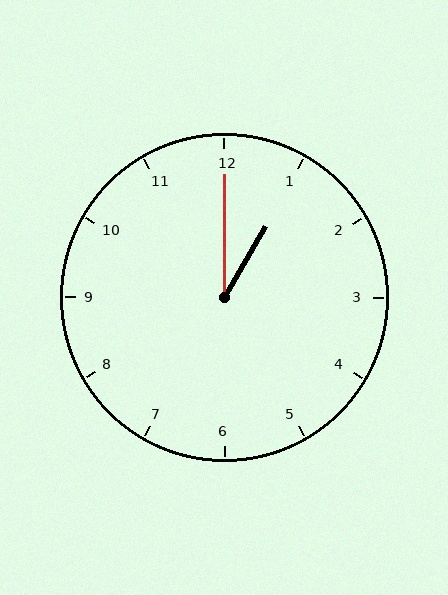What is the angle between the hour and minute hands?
Approximately 30 degrees.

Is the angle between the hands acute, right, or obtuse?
It is acute.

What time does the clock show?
1:00.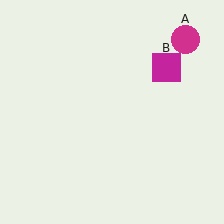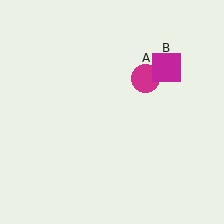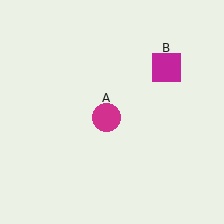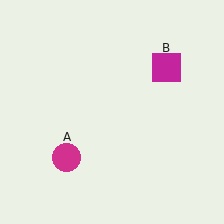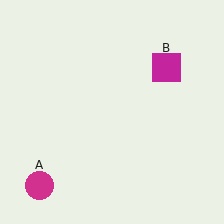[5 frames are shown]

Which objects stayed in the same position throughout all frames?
Magenta square (object B) remained stationary.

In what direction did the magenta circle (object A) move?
The magenta circle (object A) moved down and to the left.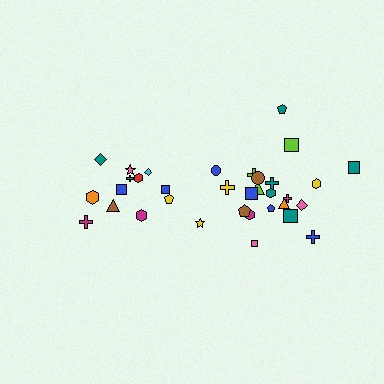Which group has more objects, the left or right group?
The right group.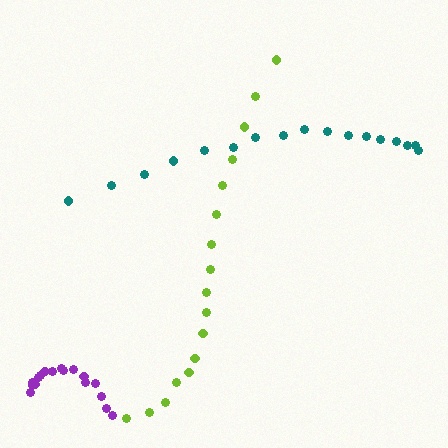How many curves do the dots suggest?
There are 3 distinct paths.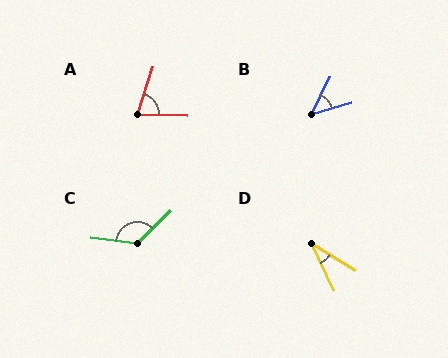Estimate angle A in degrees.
Approximately 72 degrees.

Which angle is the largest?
C, at approximately 128 degrees.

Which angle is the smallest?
D, at approximately 33 degrees.